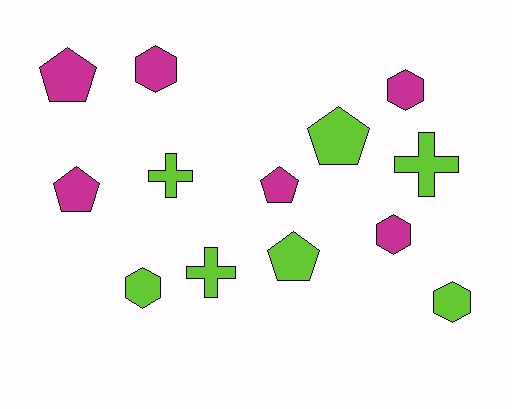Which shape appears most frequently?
Hexagon, with 5 objects.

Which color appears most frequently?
Lime, with 7 objects.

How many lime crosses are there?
There are 3 lime crosses.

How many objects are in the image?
There are 13 objects.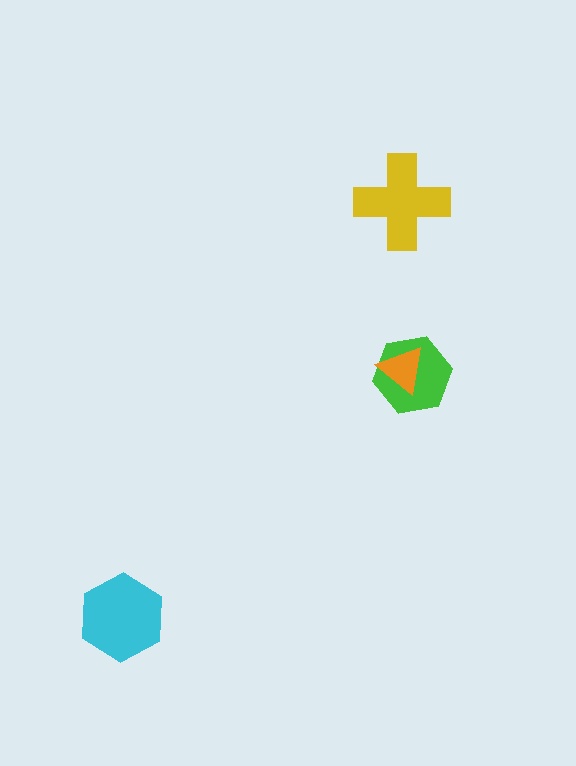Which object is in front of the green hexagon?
The orange triangle is in front of the green hexagon.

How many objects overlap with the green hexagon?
1 object overlaps with the green hexagon.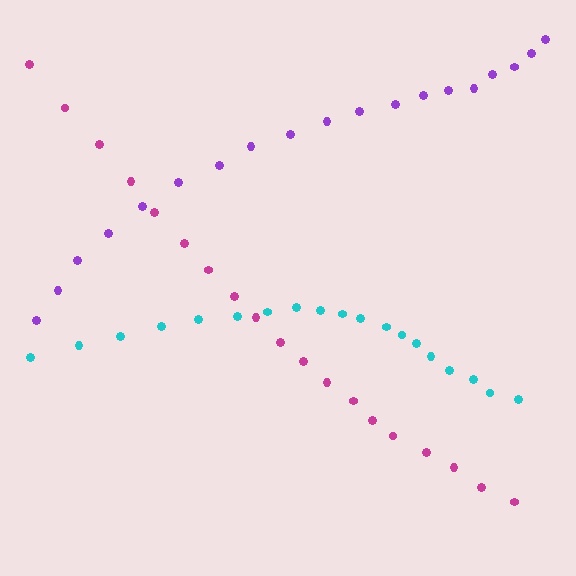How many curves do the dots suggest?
There are 3 distinct paths.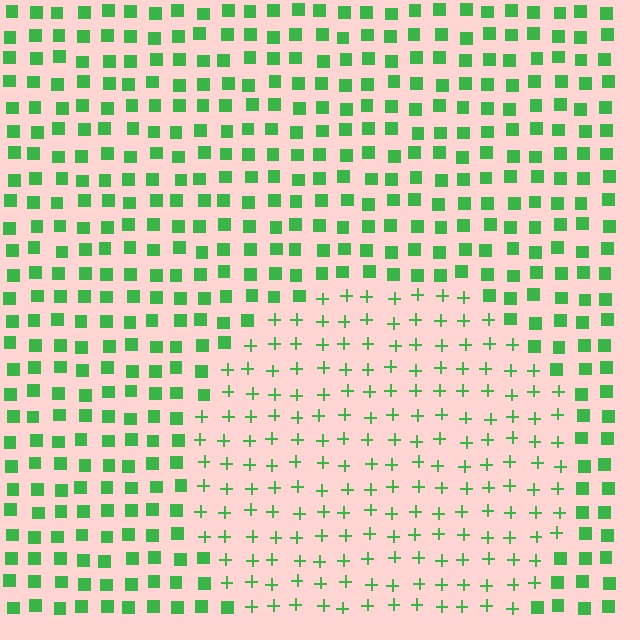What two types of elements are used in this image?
The image uses plus signs inside the circle region and squares outside it.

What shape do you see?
I see a circle.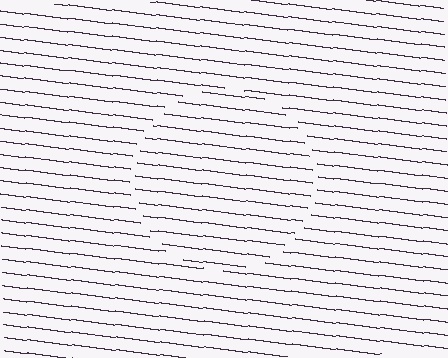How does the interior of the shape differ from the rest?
The interior of the shape contains the same grating, shifted by half a period — the contour is defined by the phase discontinuity where line-ends from the inner and outer gratings abut.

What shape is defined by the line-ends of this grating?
An illusory circle. The interior of the shape contains the same grating, shifted by half a period — the contour is defined by the phase discontinuity where line-ends from the inner and outer gratings abut.